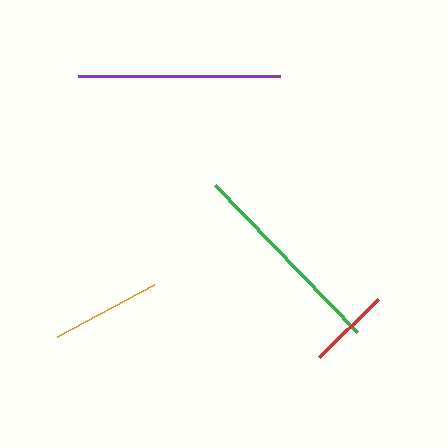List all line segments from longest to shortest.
From longest to shortest: green, purple, orange, red.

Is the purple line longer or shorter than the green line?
The green line is longer than the purple line.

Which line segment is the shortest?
The red line is the shortest at approximately 83 pixels.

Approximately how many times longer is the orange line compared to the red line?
The orange line is approximately 1.3 times the length of the red line.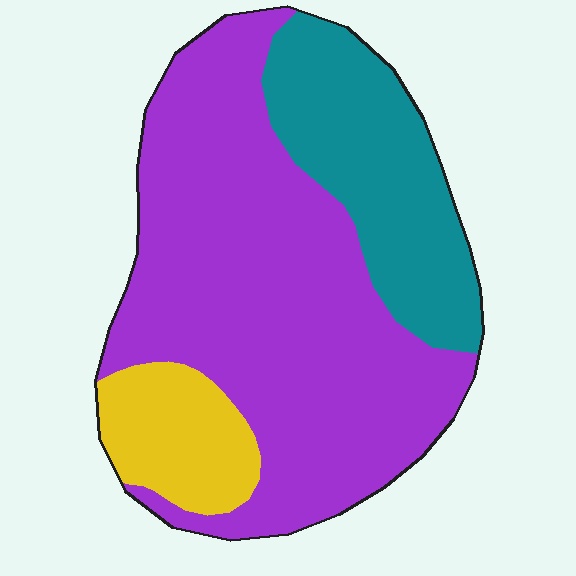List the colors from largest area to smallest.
From largest to smallest: purple, teal, yellow.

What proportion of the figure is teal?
Teal takes up about one quarter (1/4) of the figure.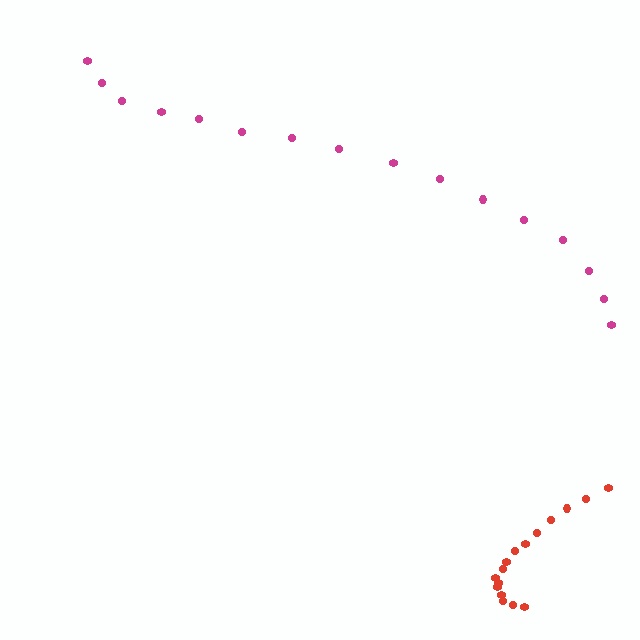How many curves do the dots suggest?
There are 2 distinct paths.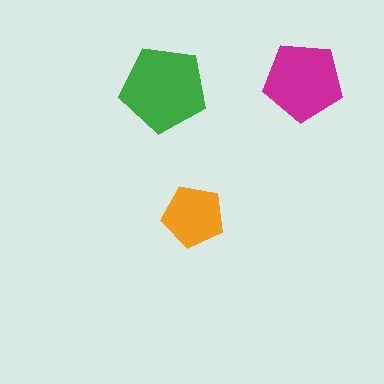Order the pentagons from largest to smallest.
the green one, the magenta one, the orange one.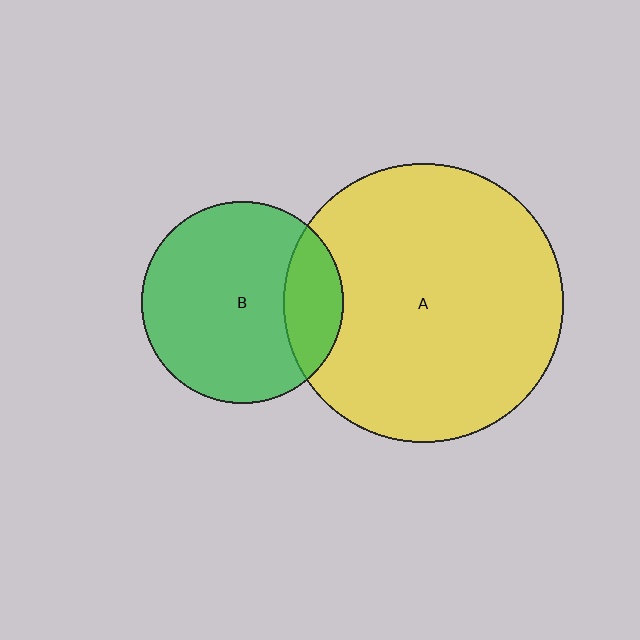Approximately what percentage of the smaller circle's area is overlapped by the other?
Approximately 20%.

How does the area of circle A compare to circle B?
Approximately 1.9 times.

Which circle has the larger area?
Circle A (yellow).